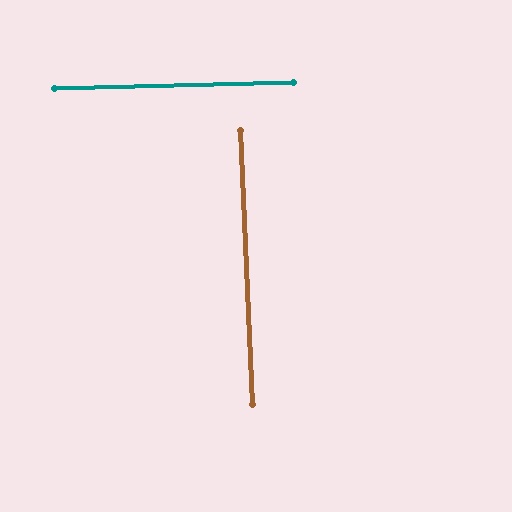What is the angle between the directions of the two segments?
Approximately 89 degrees.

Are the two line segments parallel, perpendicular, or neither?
Perpendicular — they meet at approximately 89°.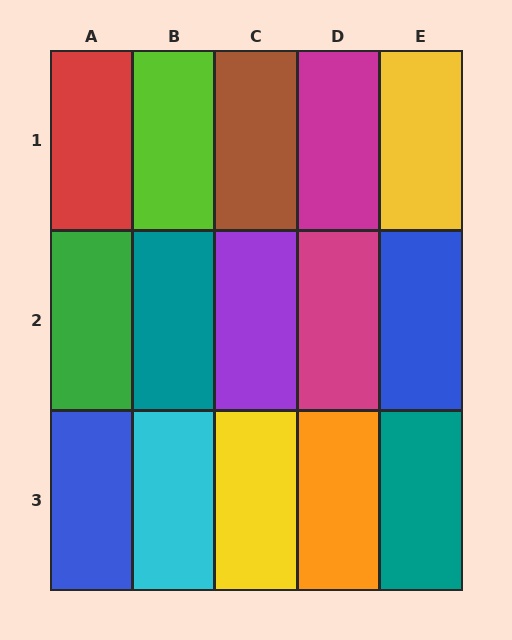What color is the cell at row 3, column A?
Blue.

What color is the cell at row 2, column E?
Blue.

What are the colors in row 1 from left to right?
Red, lime, brown, magenta, yellow.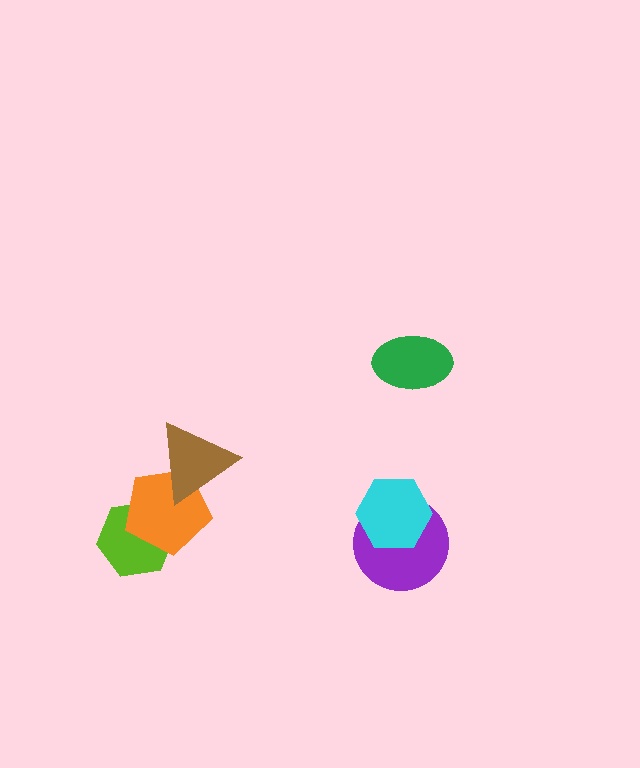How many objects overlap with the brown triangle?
1 object overlaps with the brown triangle.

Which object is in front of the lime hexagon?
The orange pentagon is in front of the lime hexagon.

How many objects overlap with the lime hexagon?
1 object overlaps with the lime hexagon.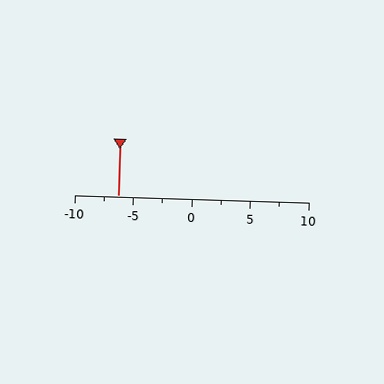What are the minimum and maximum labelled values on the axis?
The axis runs from -10 to 10.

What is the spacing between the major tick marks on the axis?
The major ticks are spaced 5 apart.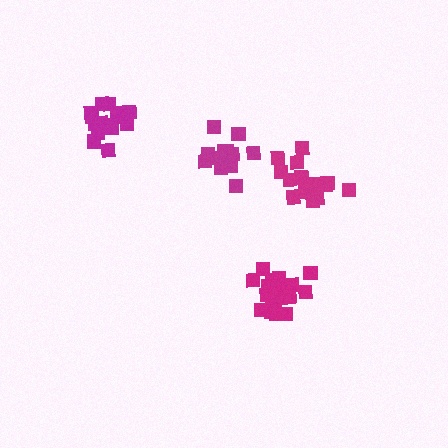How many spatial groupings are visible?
There are 4 spatial groupings.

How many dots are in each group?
Group 1: 19 dots, Group 2: 17 dots, Group 3: 18 dots, Group 4: 14 dots (68 total).